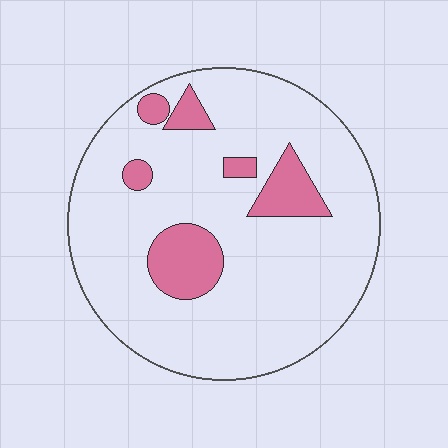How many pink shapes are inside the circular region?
6.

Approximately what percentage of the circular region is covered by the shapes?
Approximately 15%.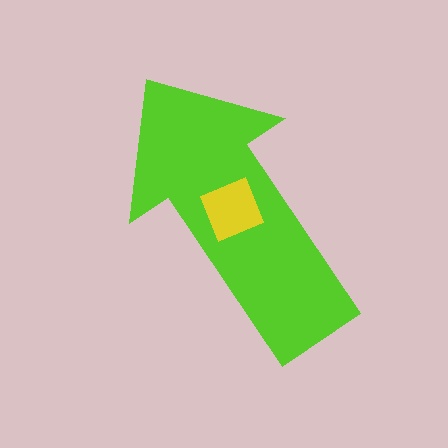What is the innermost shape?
The yellow diamond.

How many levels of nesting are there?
2.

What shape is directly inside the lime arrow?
The yellow diamond.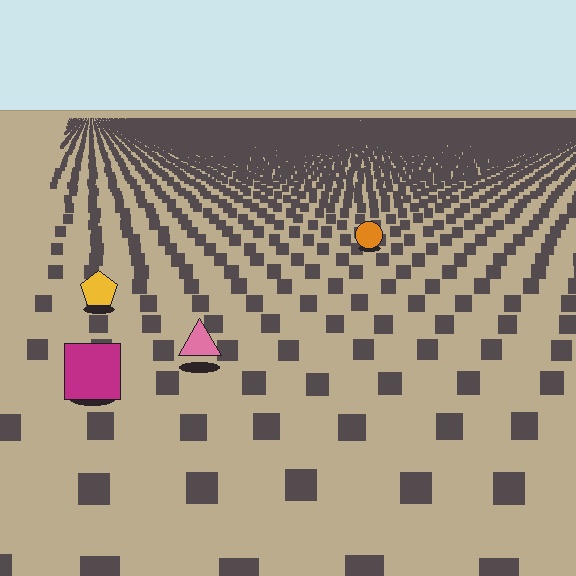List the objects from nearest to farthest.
From nearest to farthest: the magenta square, the pink triangle, the yellow pentagon, the orange circle.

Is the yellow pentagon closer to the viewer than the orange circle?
Yes. The yellow pentagon is closer — you can tell from the texture gradient: the ground texture is coarser near it.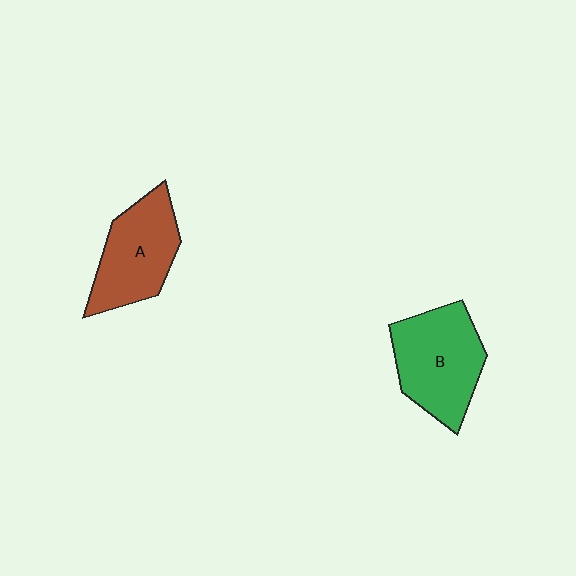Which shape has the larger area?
Shape B (green).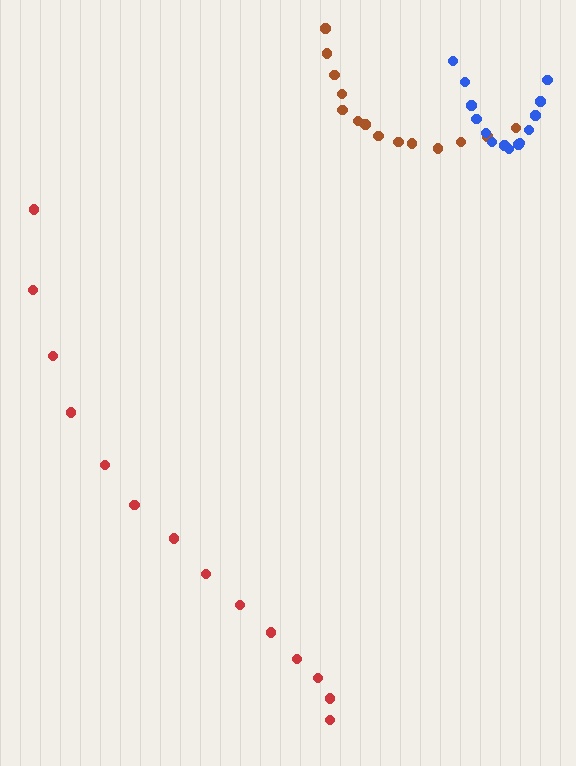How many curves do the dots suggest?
There are 3 distinct paths.